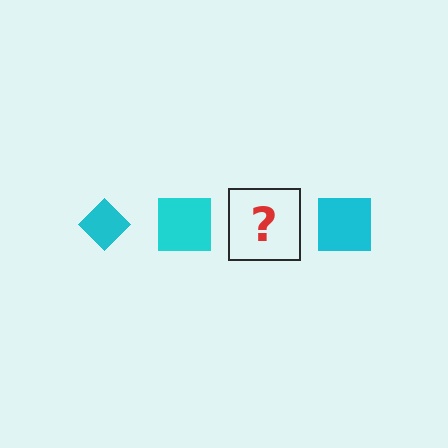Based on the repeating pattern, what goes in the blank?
The blank should be a cyan diamond.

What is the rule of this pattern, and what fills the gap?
The rule is that the pattern cycles through diamond, square shapes in cyan. The gap should be filled with a cyan diamond.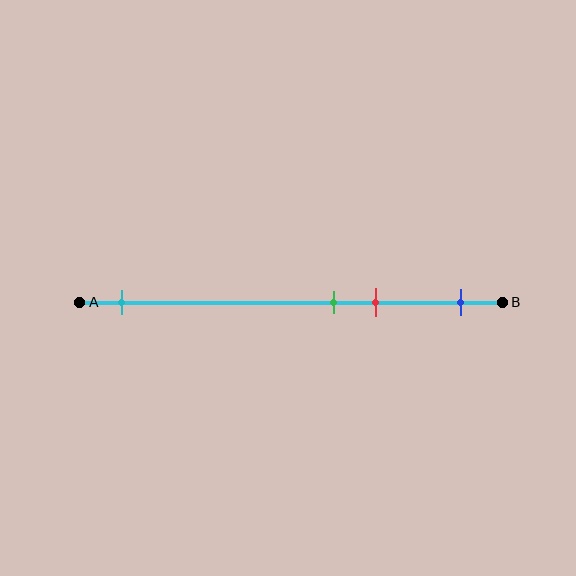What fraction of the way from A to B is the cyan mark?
The cyan mark is approximately 10% (0.1) of the way from A to B.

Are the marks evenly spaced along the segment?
No, the marks are not evenly spaced.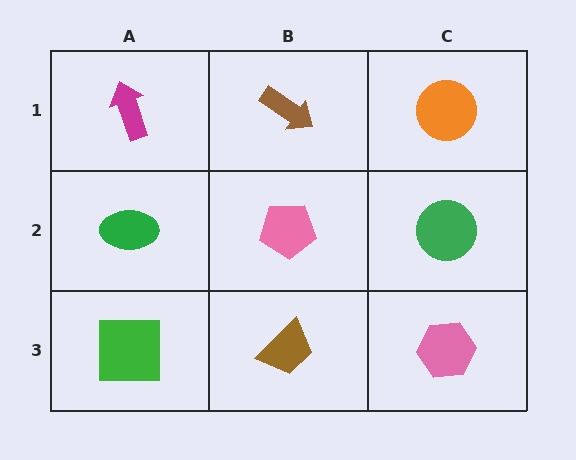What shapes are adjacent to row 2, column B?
A brown arrow (row 1, column B), a brown trapezoid (row 3, column B), a green ellipse (row 2, column A), a green circle (row 2, column C).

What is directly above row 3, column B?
A pink pentagon.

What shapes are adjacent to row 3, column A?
A green ellipse (row 2, column A), a brown trapezoid (row 3, column B).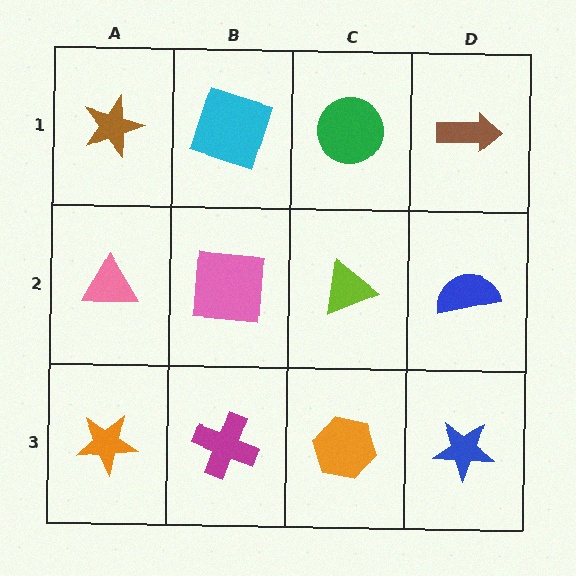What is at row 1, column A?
A brown star.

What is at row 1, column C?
A green circle.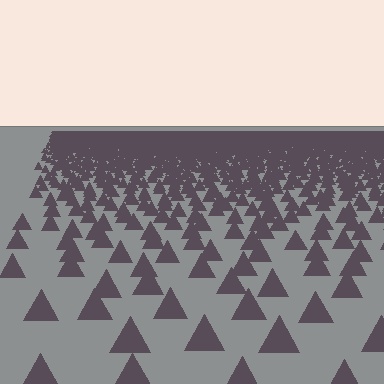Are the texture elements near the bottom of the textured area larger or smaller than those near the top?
Larger. Near the bottom, elements are closer to the viewer and appear at a bigger on-screen size.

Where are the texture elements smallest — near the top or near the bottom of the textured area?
Near the top.